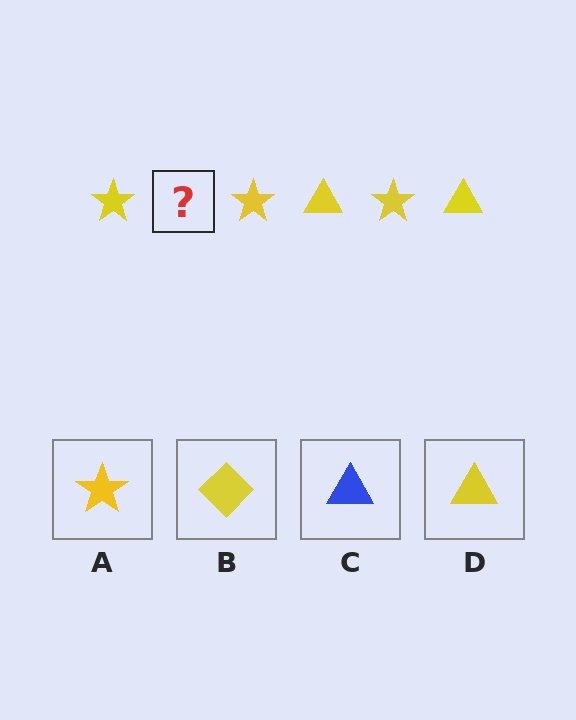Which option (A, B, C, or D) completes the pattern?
D.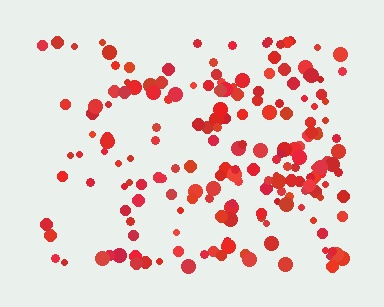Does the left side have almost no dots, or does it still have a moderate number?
Still a moderate number, just noticeably fewer than the right.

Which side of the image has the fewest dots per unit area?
The left.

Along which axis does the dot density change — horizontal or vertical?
Horizontal.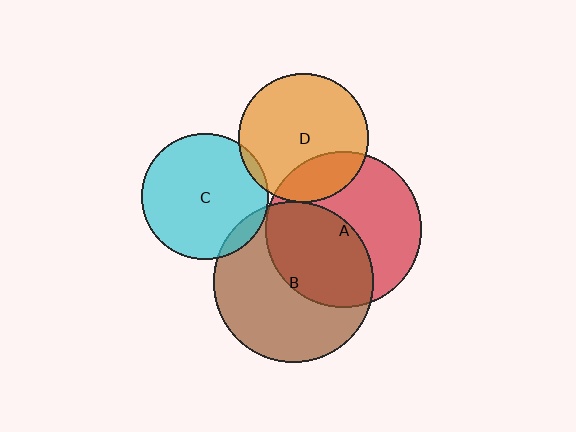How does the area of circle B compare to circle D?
Approximately 1.5 times.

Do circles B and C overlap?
Yes.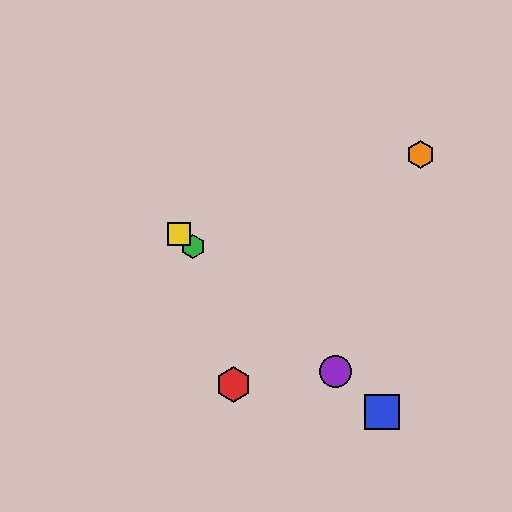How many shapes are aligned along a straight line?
4 shapes (the blue square, the green hexagon, the yellow square, the purple circle) are aligned along a straight line.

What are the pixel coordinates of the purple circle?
The purple circle is at (336, 371).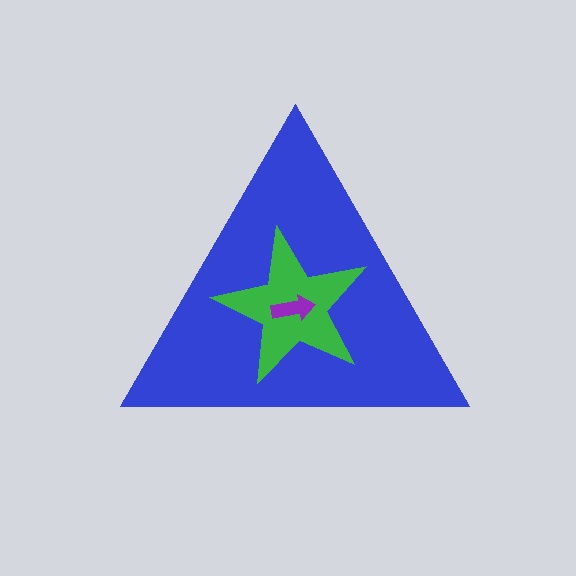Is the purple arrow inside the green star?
Yes.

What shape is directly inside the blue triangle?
The green star.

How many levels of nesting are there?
3.